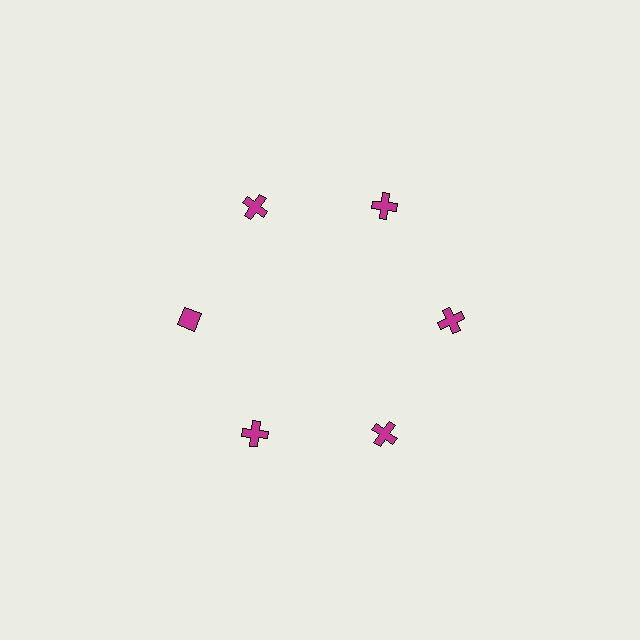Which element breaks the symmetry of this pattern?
The magenta diamond at roughly the 9 o'clock position breaks the symmetry. All other shapes are magenta crosses.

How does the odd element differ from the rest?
It has a different shape: diamond instead of cross.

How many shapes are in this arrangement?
There are 6 shapes arranged in a ring pattern.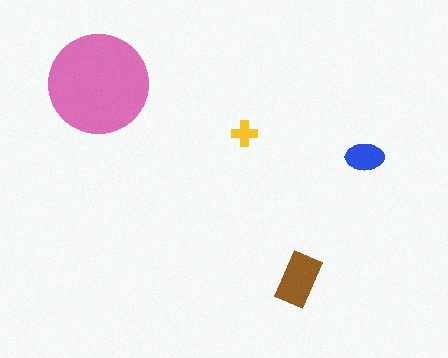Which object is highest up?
The pink circle is topmost.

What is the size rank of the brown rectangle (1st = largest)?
2nd.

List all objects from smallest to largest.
The yellow cross, the blue ellipse, the brown rectangle, the pink circle.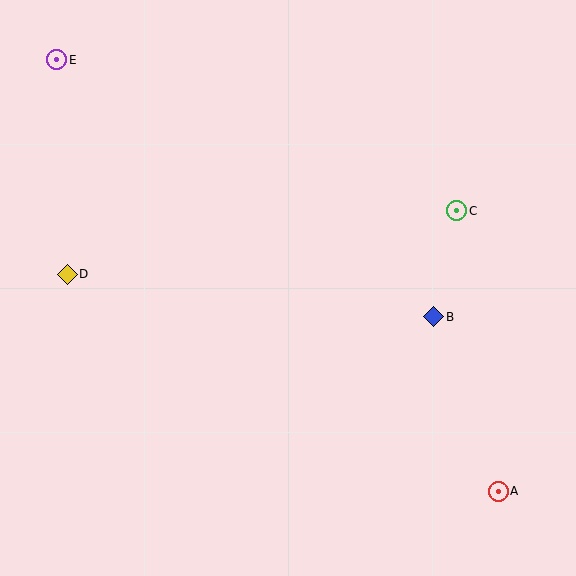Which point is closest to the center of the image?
Point B at (434, 317) is closest to the center.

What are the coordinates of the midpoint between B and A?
The midpoint between B and A is at (466, 404).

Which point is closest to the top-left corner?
Point E is closest to the top-left corner.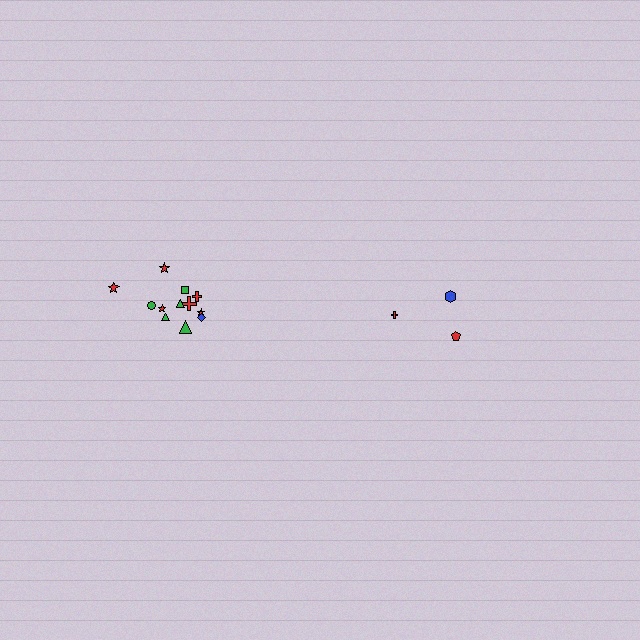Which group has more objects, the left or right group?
The left group.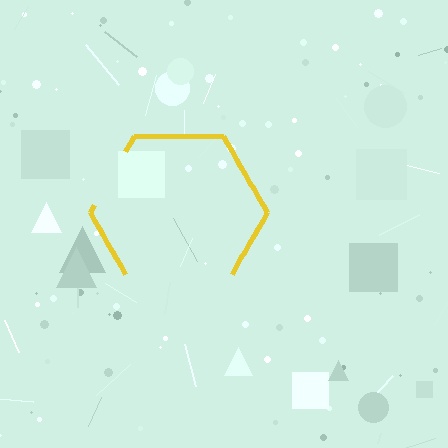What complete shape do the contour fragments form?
The contour fragments form a hexagon.